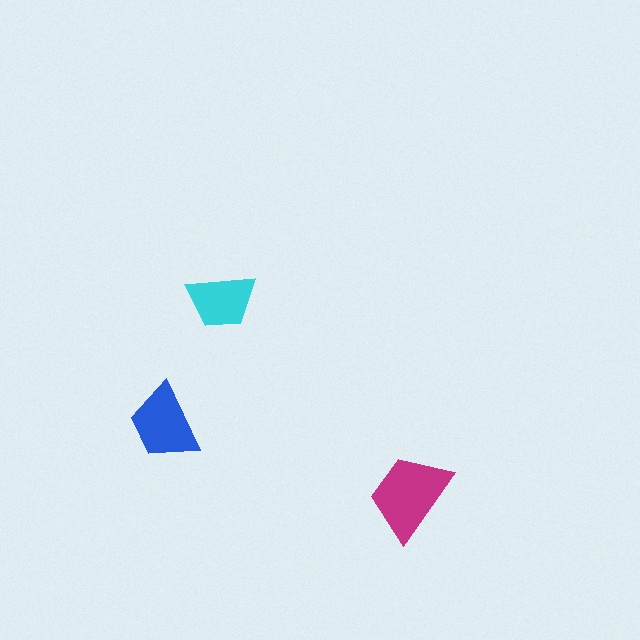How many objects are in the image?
There are 3 objects in the image.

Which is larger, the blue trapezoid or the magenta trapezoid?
The magenta one.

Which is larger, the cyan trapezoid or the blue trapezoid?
The blue one.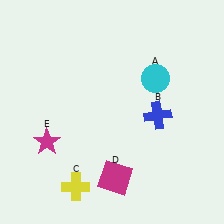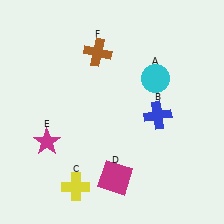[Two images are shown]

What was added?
A brown cross (F) was added in Image 2.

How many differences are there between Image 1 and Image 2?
There is 1 difference between the two images.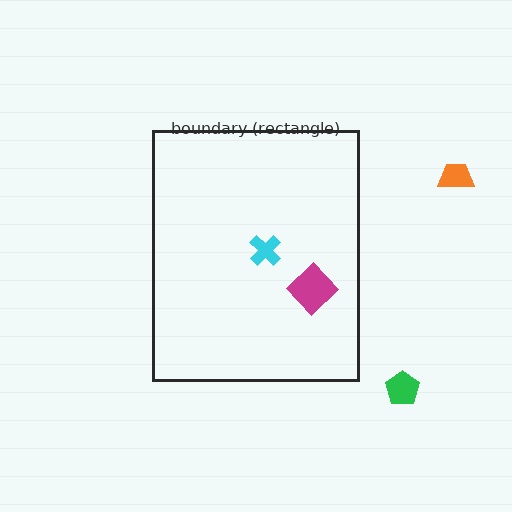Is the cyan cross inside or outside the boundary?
Inside.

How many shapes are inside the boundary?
2 inside, 2 outside.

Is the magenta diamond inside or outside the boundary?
Inside.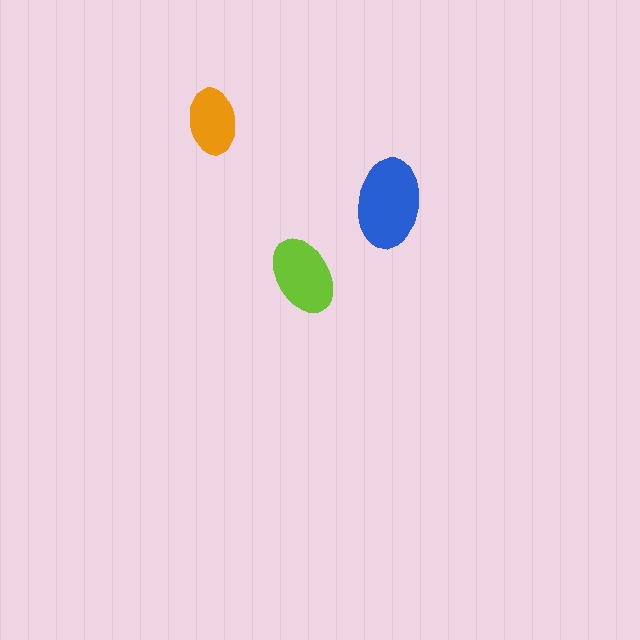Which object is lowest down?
The lime ellipse is bottommost.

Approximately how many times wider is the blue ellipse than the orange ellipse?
About 1.5 times wider.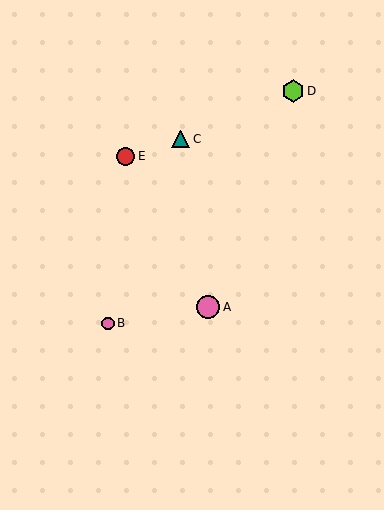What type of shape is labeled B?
Shape B is a pink circle.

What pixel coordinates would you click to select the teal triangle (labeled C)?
Click at (181, 139) to select the teal triangle C.